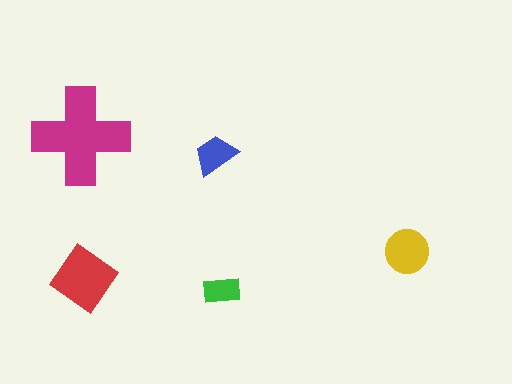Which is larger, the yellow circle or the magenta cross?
The magenta cross.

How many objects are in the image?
There are 5 objects in the image.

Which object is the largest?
The magenta cross.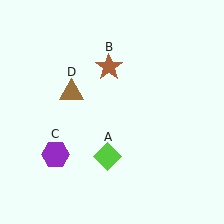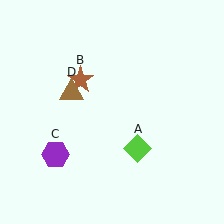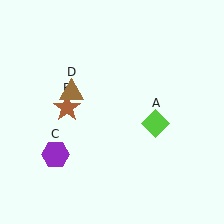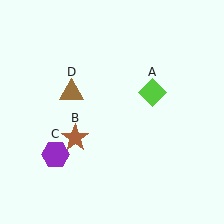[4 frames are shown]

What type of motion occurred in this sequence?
The lime diamond (object A), brown star (object B) rotated counterclockwise around the center of the scene.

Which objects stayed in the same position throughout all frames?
Purple hexagon (object C) and brown triangle (object D) remained stationary.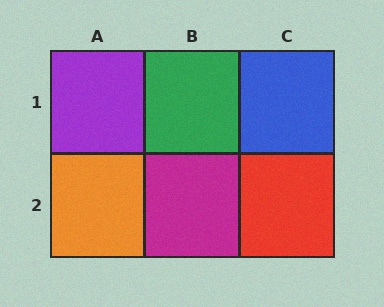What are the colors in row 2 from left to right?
Orange, magenta, red.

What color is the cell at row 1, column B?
Green.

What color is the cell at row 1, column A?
Purple.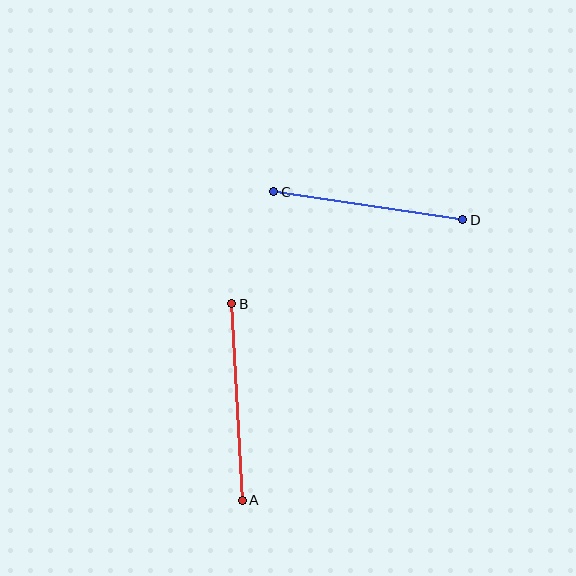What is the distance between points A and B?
The distance is approximately 197 pixels.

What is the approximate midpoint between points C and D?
The midpoint is at approximately (368, 206) pixels.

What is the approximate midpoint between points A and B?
The midpoint is at approximately (237, 402) pixels.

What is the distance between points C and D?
The distance is approximately 191 pixels.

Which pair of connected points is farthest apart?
Points A and B are farthest apart.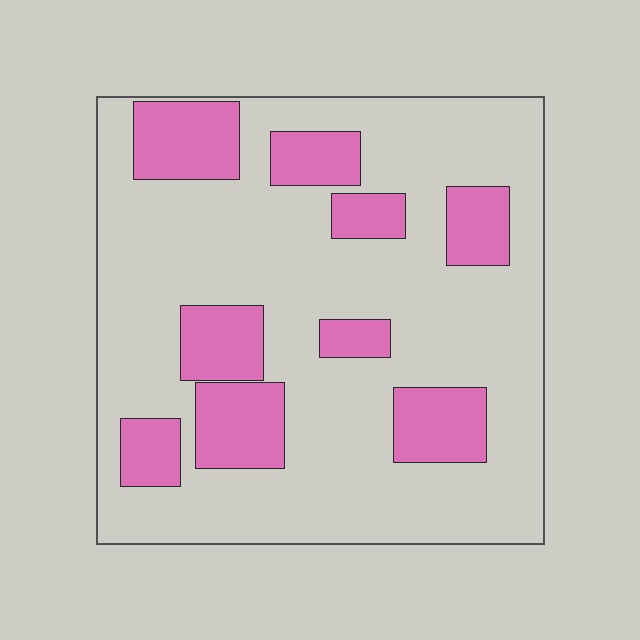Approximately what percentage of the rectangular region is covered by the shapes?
Approximately 25%.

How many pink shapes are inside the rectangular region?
9.